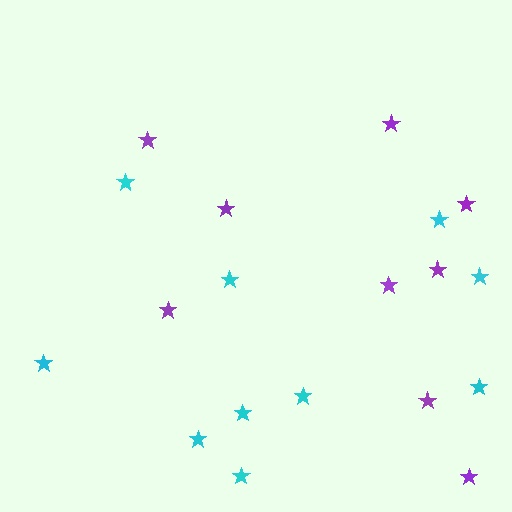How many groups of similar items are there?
There are 2 groups: one group of cyan stars (10) and one group of purple stars (9).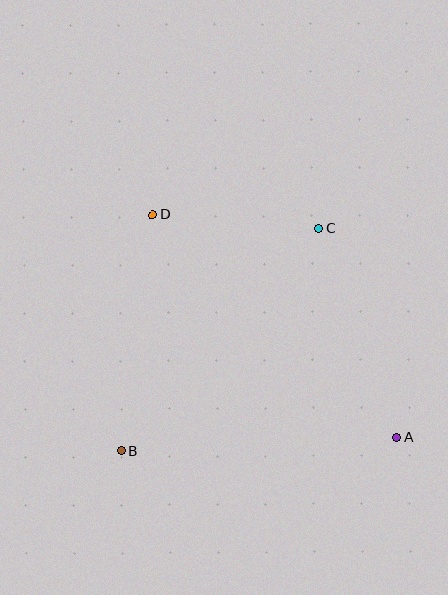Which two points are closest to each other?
Points C and D are closest to each other.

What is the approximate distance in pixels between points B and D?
The distance between B and D is approximately 238 pixels.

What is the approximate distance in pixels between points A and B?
The distance between A and B is approximately 276 pixels.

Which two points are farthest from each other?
Points A and D are farthest from each other.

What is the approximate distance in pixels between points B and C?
The distance between B and C is approximately 297 pixels.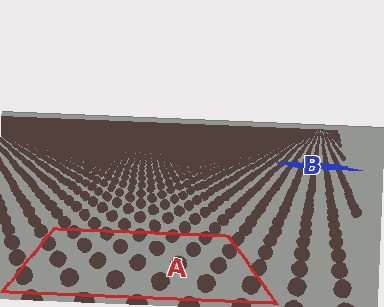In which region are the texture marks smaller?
The texture marks are smaller in region B, because it is farther away.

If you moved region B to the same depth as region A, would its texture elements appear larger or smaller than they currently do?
They would appear larger. At a closer depth, the same texture elements are projected at a bigger on-screen size.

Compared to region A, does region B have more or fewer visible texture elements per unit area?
Region B has more texture elements per unit area — they are packed more densely because it is farther away.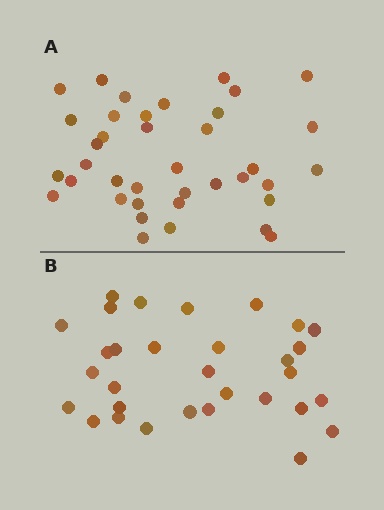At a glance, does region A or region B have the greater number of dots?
Region A (the top region) has more dots.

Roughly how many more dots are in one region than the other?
Region A has roughly 8 or so more dots than region B.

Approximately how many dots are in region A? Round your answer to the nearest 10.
About 40 dots. (The exact count is 38, which rounds to 40.)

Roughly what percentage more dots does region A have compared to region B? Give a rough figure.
About 25% more.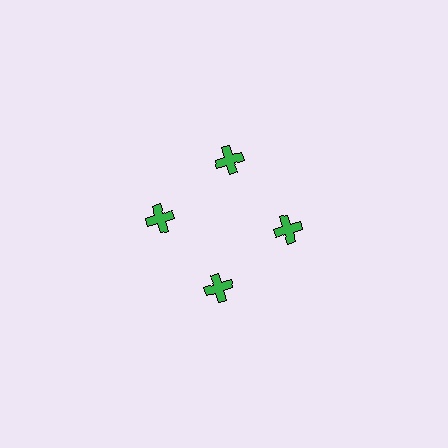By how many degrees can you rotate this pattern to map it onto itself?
The pattern maps onto itself every 90 degrees of rotation.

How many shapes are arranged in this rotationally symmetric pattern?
There are 4 shapes, arranged in 4 groups of 1.